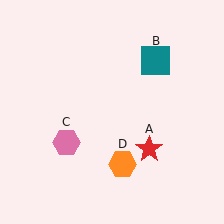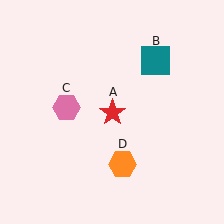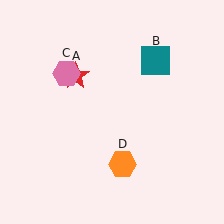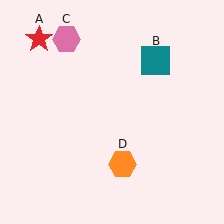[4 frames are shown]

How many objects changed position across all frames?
2 objects changed position: red star (object A), pink hexagon (object C).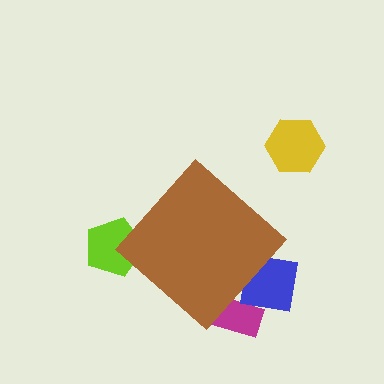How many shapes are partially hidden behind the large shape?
3 shapes are partially hidden.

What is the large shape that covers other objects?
A brown diamond.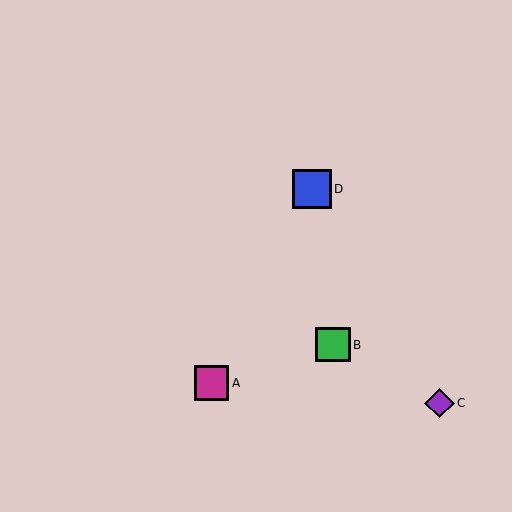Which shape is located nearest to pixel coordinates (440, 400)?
The purple diamond (labeled C) at (439, 403) is nearest to that location.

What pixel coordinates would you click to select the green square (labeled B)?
Click at (333, 345) to select the green square B.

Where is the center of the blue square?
The center of the blue square is at (312, 189).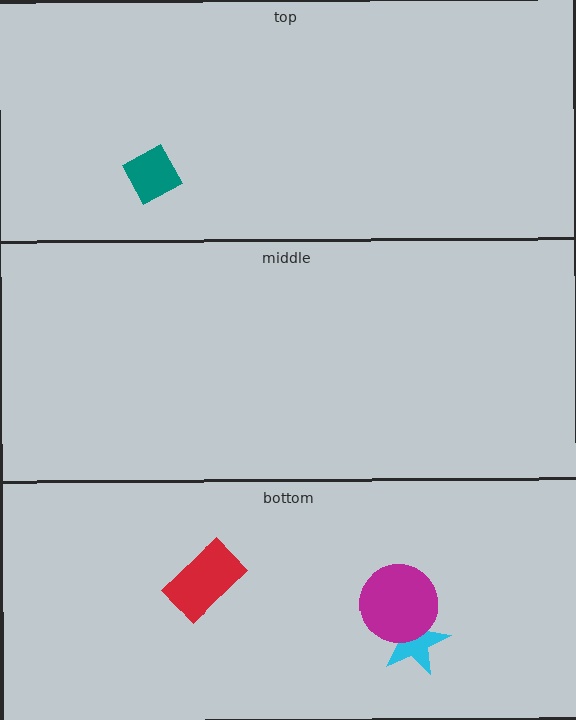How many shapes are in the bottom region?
3.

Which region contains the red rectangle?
The bottom region.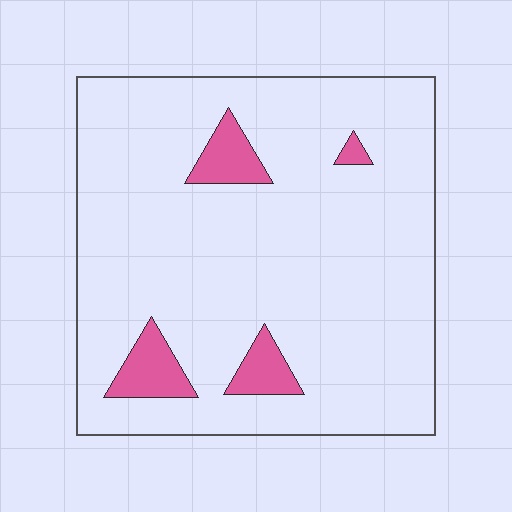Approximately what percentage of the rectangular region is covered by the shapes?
Approximately 10%.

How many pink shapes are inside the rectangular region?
4.